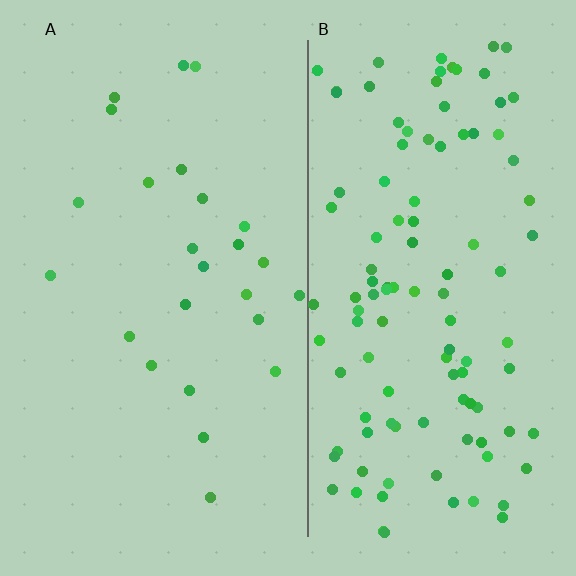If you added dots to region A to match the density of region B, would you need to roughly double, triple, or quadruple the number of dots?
Approximately quadruple.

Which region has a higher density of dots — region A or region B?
B (the right).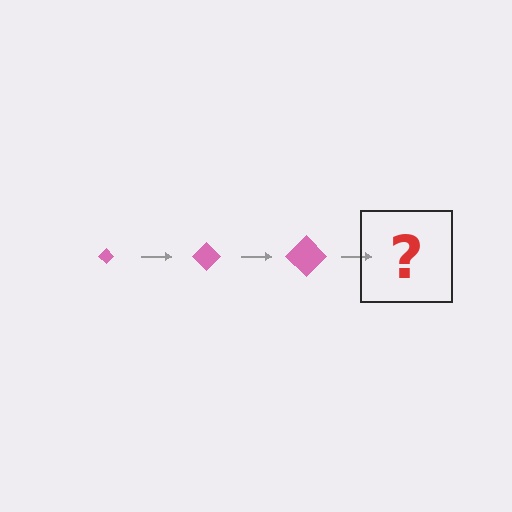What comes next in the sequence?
The next element should be a pink diamond, larger than the previous one.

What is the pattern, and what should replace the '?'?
The pattern is that the diamond gets progressively larger each step. The '?' should be a pink diamond, larger than the previous one.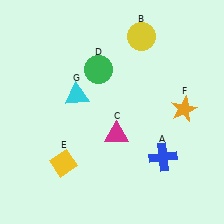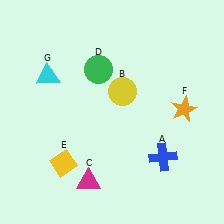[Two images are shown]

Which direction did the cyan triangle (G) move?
The cyan triangle (G) moved left.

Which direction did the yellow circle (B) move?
The yellow circle (B) moved down.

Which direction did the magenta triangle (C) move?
The magenta triangle (C) moved down.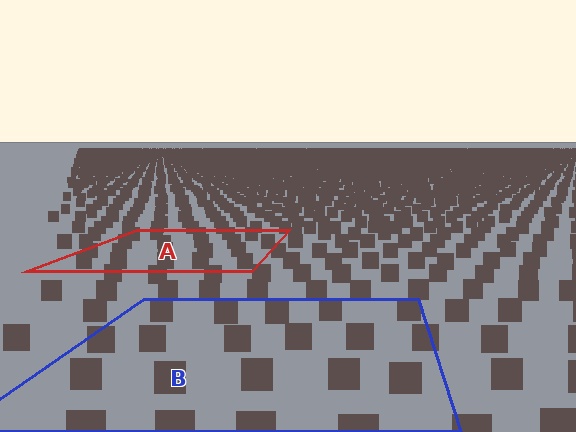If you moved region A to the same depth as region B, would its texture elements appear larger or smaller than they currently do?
They would appear larger. At a closer depth, the same texture elements are projected at a bigger on-screen size.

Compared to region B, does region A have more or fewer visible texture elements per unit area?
Region A has more texture elements per unit area — they are packed more densely because it is farther away.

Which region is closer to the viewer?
Region B is closer. The texture elements there are larger and more spread out.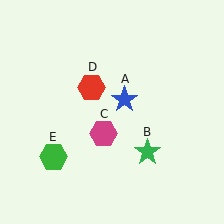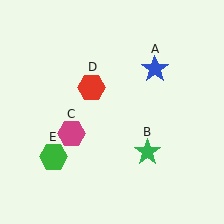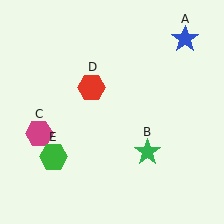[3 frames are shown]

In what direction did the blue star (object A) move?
The blue star (object A) moved up and to the right.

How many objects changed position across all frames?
2 objects changed position: blue star (object A), magenta hexagon (object C).